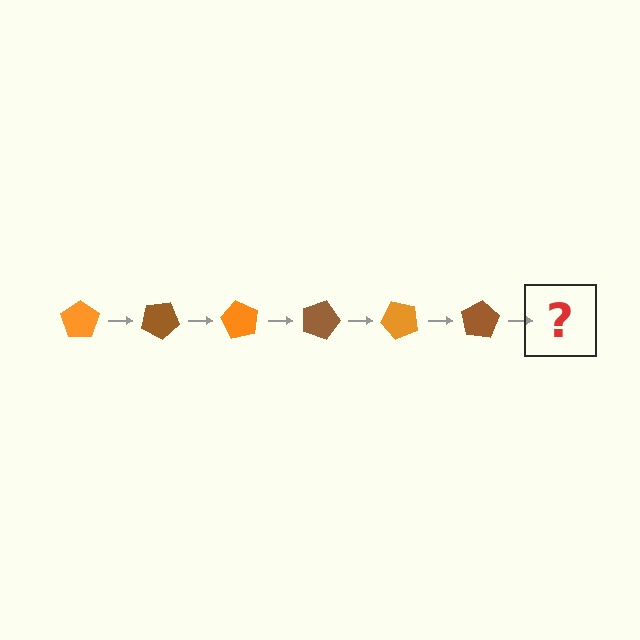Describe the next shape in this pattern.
It should be an orange pentagon, rotated 180 degrees from the start.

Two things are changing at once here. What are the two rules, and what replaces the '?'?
The two rules are that it rotates 30 degrees each step and the color cycles through orange and brown. The '?' should be an orange pentagon, rotated 180 degrees from the start.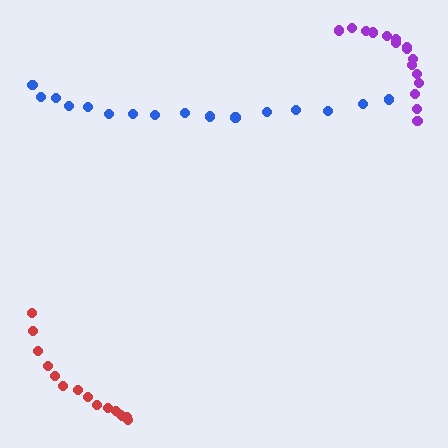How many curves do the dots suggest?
There are 3 distinct paths.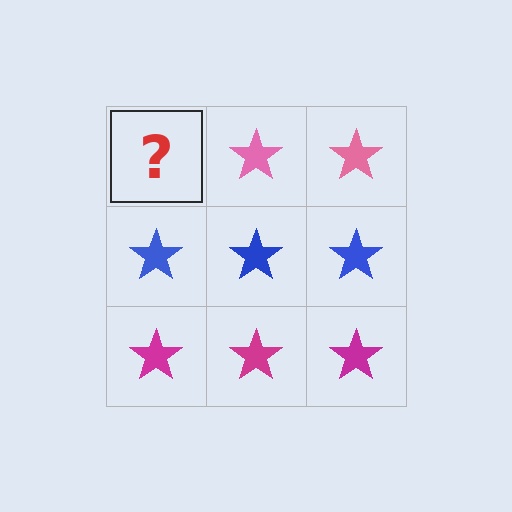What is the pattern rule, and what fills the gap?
The rule is that each row has a consistent color. The gap should be filled with a pink star.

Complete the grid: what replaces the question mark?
The question mark should be replaced with a pink star.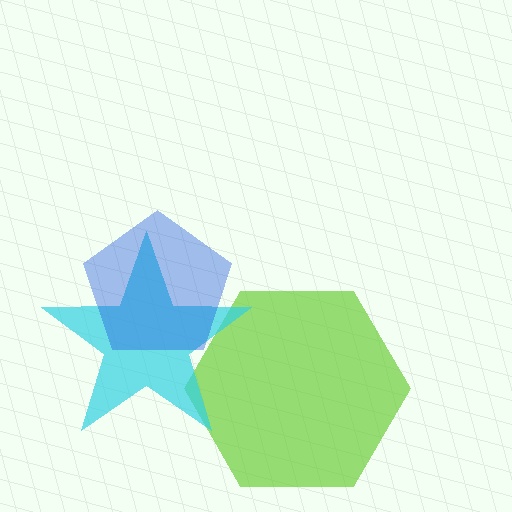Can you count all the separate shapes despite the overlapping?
Yes, there are 3 separate shapes.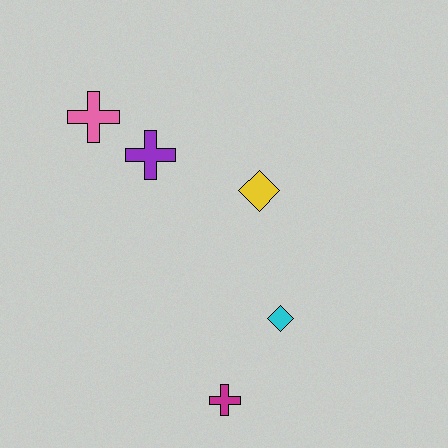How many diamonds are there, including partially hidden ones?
There are 2 diamonds.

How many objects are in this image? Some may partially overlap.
There are 5 objects.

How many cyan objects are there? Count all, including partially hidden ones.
There is 1 cyan object.